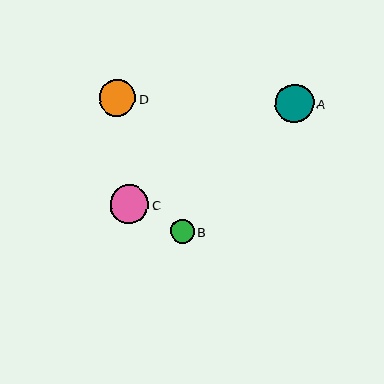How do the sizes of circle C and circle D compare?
Circle C and circle D are approximately the same size.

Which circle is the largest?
Circle A is the largest with a size of approximately 39 pixels.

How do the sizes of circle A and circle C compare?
Circle A and circle C are approximately the same size.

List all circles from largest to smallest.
From largest to smallest: A, C, D, B.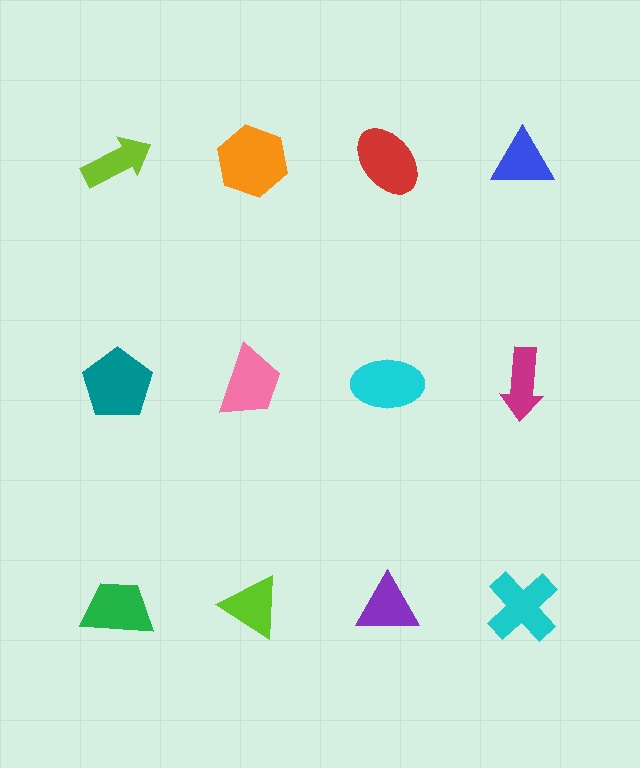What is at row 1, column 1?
A lime arrow.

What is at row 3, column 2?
A lime triangle.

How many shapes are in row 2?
4 shapes.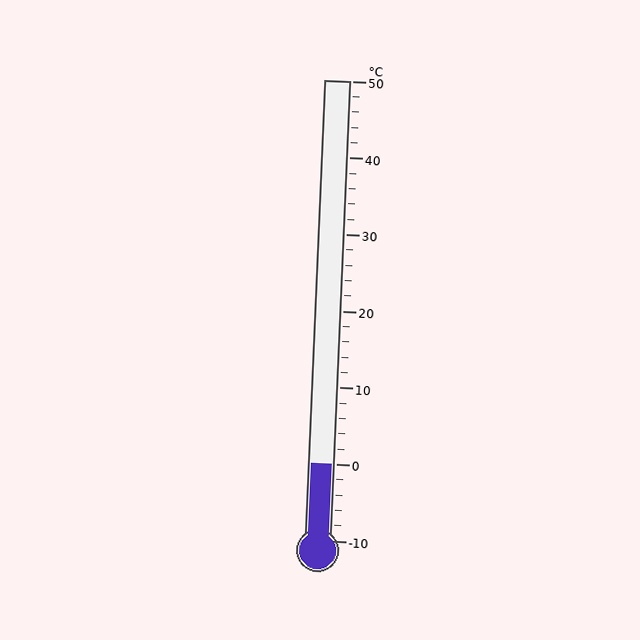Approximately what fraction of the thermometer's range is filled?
The thermometer is filled to approximately 15% of its range.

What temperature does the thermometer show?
The thermometer shows approximately 0°C.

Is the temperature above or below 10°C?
The temperature is below 10°C.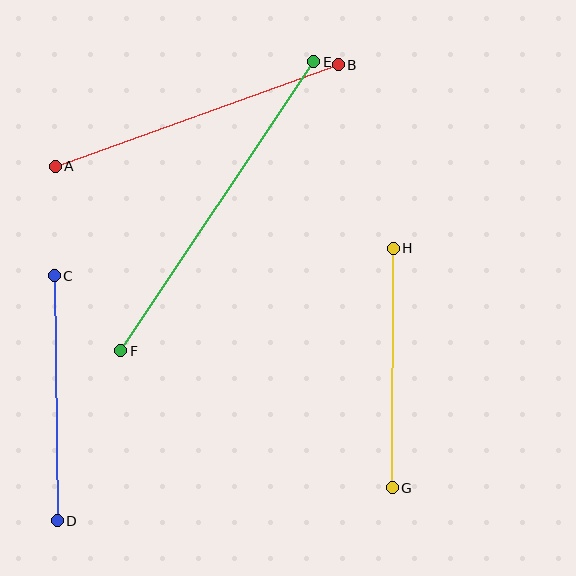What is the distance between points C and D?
The distance is approximately 245 pixels.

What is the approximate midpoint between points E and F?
The midpoint is at approximately (217, 206) pixels.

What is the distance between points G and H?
The distance is approximately 240 pixels.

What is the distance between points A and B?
The distance is approximately 300 pixels.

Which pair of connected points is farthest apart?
Points E and F are farthest apart.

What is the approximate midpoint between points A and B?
The midpoint is at approximately (197, 115) pixels.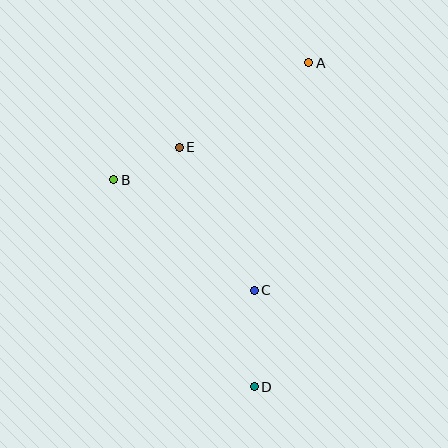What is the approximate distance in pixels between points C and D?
The distance between C and D is approximately 96 pixels.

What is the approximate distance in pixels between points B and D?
The distance between B and D is approximately 250 pixels.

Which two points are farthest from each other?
Points A and D are farthest from each other.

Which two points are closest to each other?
Points B and E are closest to each other.